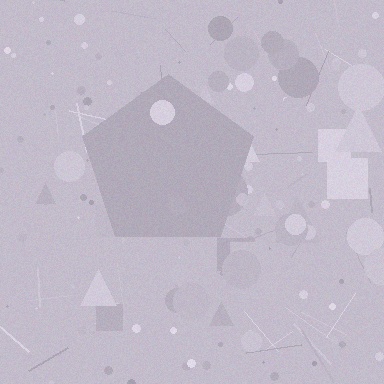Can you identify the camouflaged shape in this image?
The camouflaged shape is a pentagon.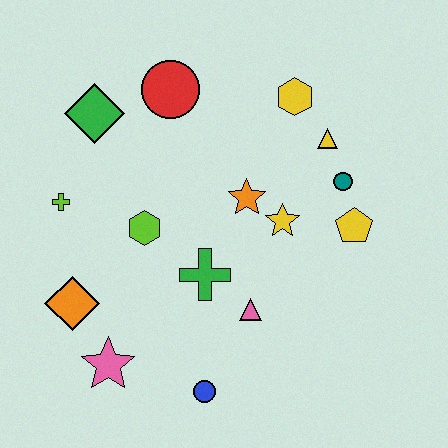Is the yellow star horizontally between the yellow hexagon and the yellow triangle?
No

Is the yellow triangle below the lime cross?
No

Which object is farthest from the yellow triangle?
The pink star is farthest from the yellow triangle.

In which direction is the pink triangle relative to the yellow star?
The pink triangle is below the yellow star.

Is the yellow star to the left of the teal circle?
Yes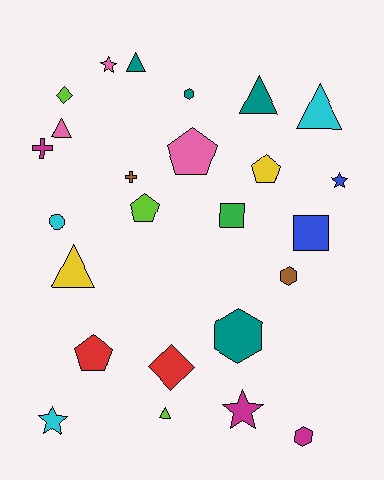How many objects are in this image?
There are 25 objects.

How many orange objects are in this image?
There are no orange objects.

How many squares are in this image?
There are 2 squares.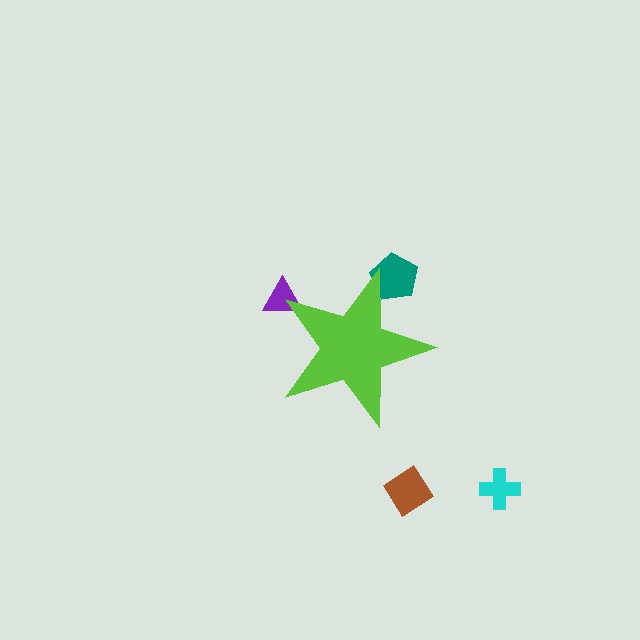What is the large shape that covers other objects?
A lime star.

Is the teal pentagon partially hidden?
Yes, the teal pentagon is partially hidden behind the lime star.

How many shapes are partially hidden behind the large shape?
2 shapes are partially hidden.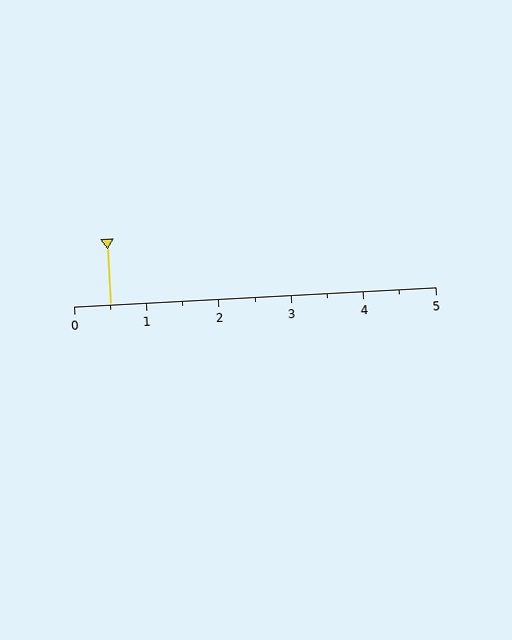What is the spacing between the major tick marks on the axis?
The major ticks are spaced 1 apart.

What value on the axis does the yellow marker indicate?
The marker indicates approximately 0.5.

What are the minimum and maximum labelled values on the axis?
The axis runs from 0 to 5.